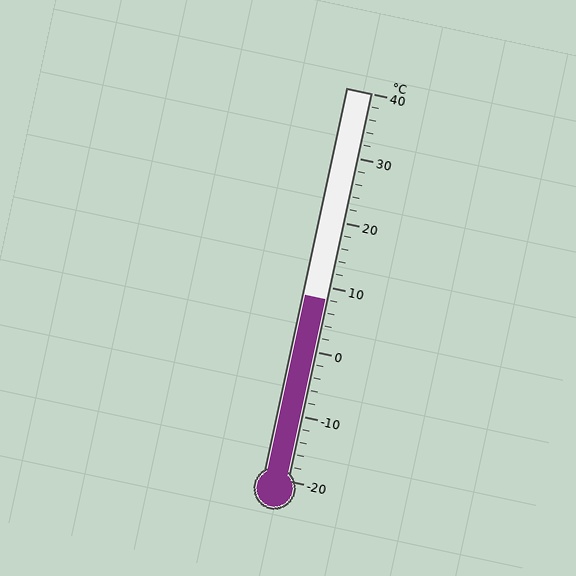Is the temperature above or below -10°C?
The temperature is above -10°C.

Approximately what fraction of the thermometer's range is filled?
The thermometer is filled to approximately 45% of its range.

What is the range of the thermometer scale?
The thermometer scale ranges from -20°C to 40°C.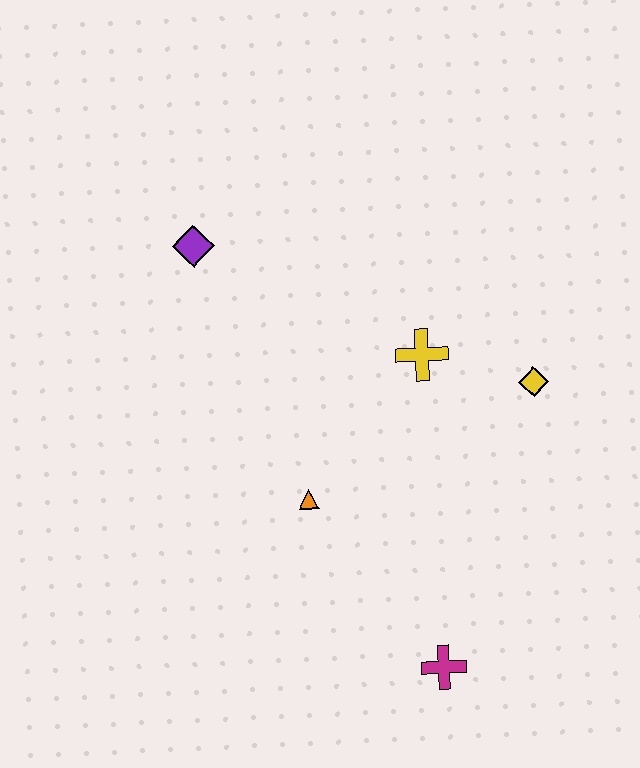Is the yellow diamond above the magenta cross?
Yes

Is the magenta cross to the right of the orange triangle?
Yes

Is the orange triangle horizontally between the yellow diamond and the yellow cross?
No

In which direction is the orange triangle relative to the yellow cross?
The orange triangle is below the yellow cross.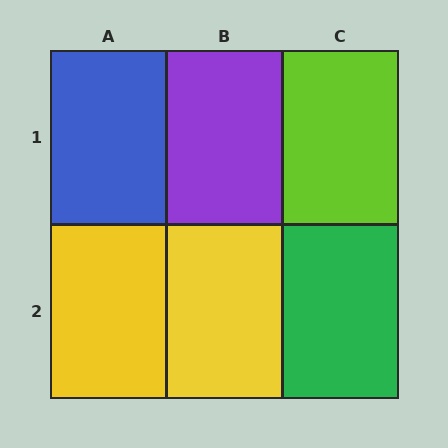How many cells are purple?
1 cell is purple.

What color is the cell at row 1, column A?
Blue.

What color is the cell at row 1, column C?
Lime.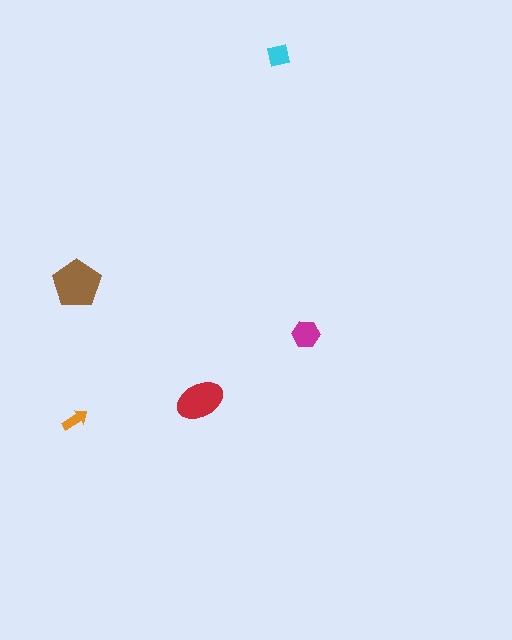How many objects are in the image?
There are 5 objects in the image.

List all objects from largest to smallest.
The brown pentagon, the red ellipse, the magenta hexagon, the cyan square, the orange arrow.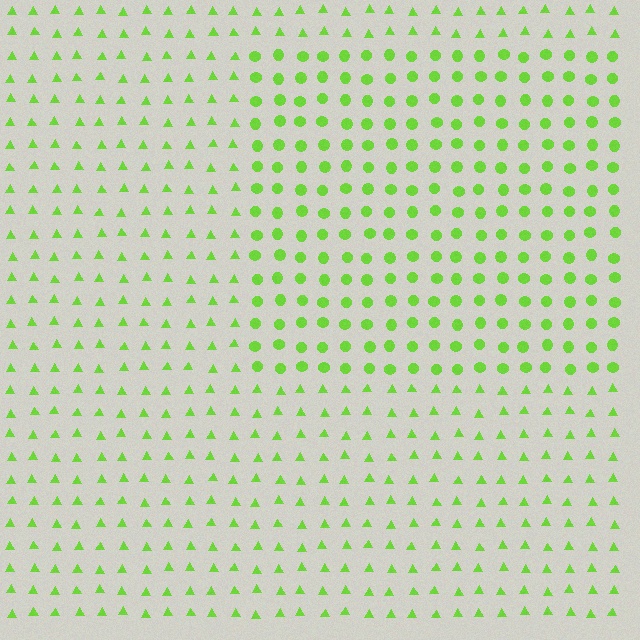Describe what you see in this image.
The image is filled with small lime elements arranged in a uniform grid. A rectangle-shaped region contains circles, while the surrounding area contains triangles. The boundary is defined purely by the change in element shape.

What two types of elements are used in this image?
The image uses circles inside the rectangle region and triangles outside it.